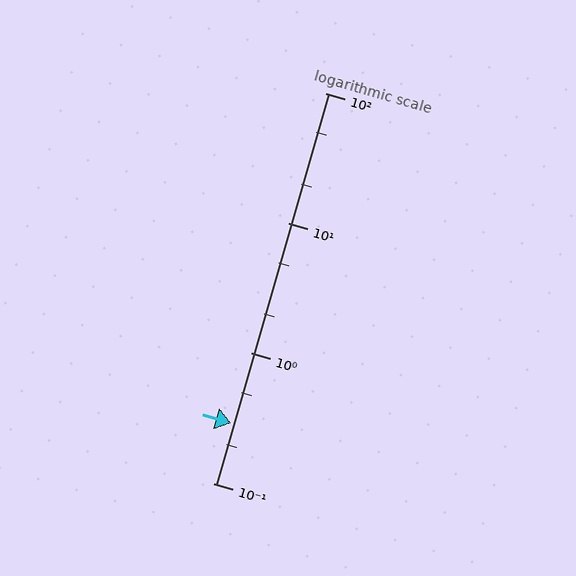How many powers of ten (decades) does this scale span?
The scale spans 3 decades, from 0.1 to 100.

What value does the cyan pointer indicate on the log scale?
The pointer indicates approximately 0.29.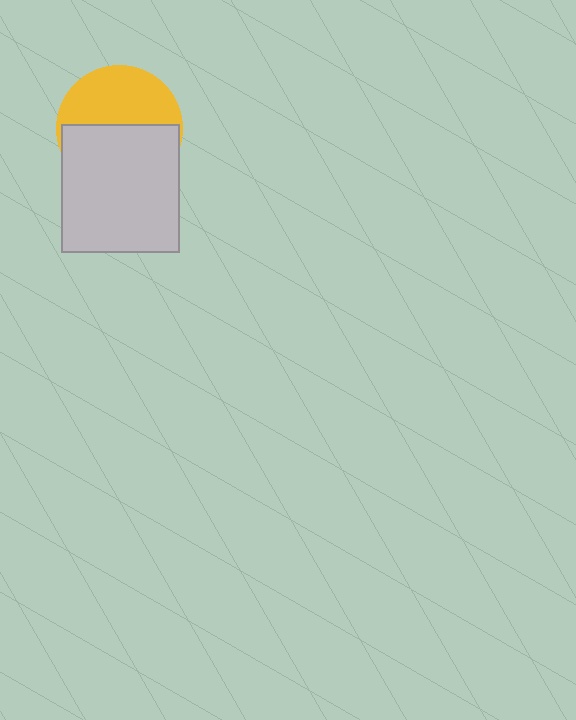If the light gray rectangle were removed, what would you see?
You would see the complete yellow circle.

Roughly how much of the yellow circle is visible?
About half of it is visible (roughly 46%).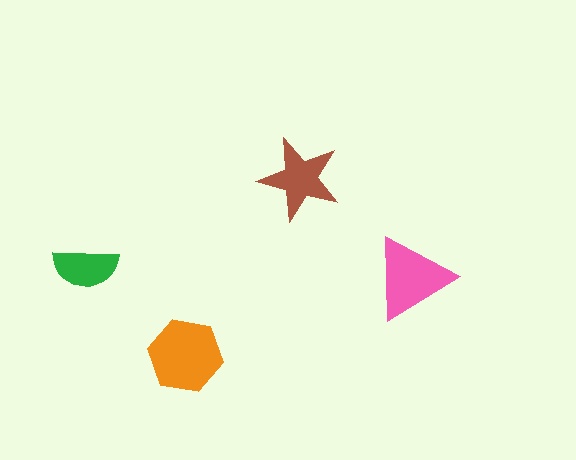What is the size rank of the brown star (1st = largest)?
3rd.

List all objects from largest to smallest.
The orange hexagon, the pink triangle, the brown star, the green semicircle.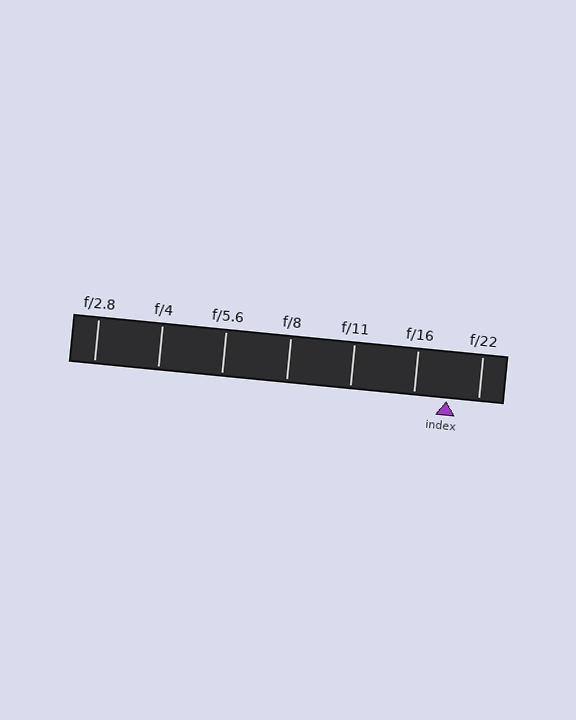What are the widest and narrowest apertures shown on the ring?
The widest aperture shown is f/2.8 and the narrowest is f/22.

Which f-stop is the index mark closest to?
The index mark is closest to f/22.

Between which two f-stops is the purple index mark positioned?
The index mark is between f/16 and f/22.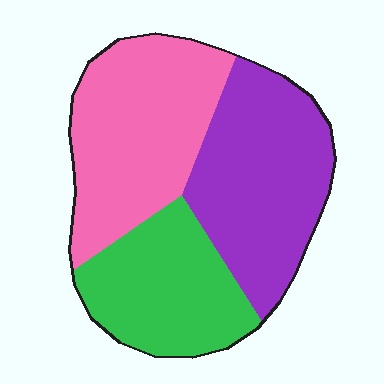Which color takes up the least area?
Green, at roughly 25%.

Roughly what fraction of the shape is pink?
Pink covers 37% of the shape.